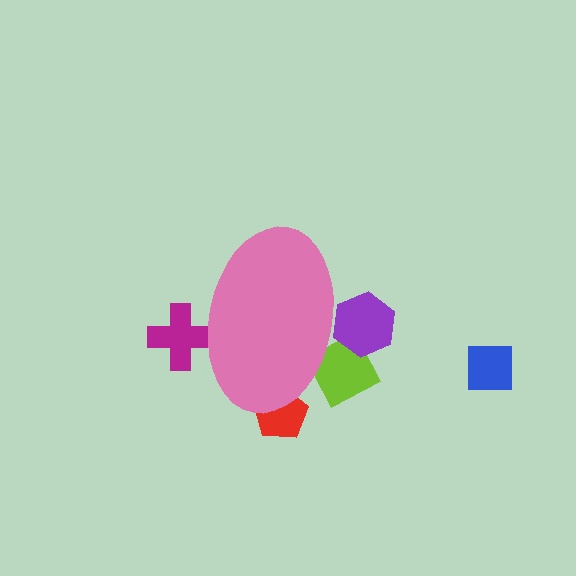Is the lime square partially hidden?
Yes, the lime square is partially hidden behind the pink ellipse.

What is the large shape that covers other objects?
A pink ellipse.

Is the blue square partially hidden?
No, the blue square is fully visible.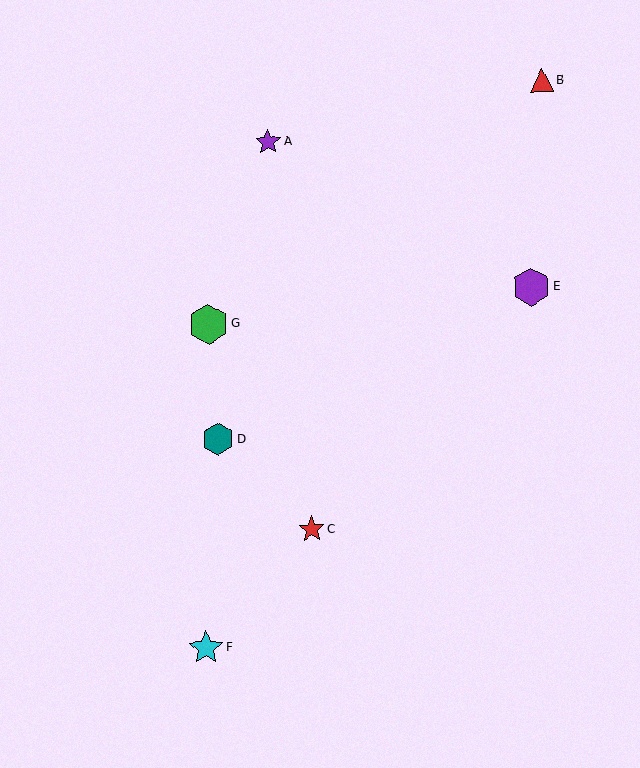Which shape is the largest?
The green hexagon (labeled G) is the largest.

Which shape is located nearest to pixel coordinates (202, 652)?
The cyan star (labeled F) at (206, 648) is nearest to that location.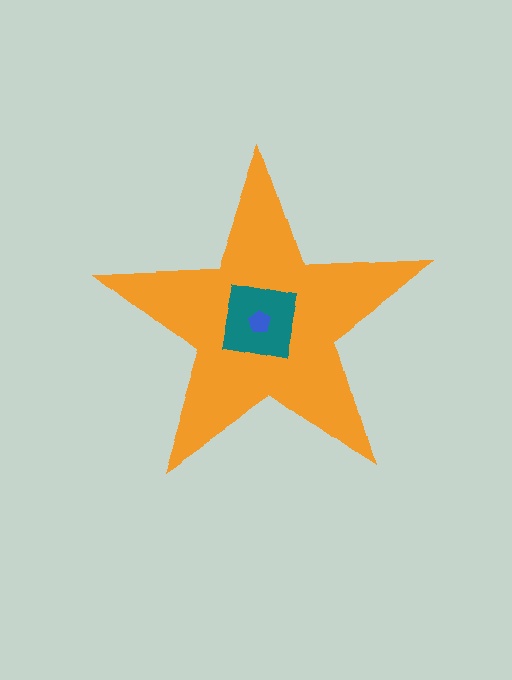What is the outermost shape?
The orange star.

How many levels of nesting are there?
3.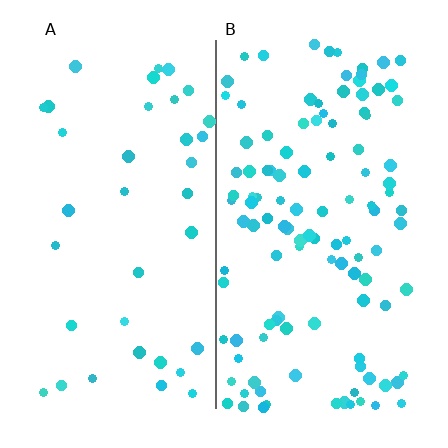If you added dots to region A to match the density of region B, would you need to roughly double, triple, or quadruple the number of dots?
Approximately triple.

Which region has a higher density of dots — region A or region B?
B (the right).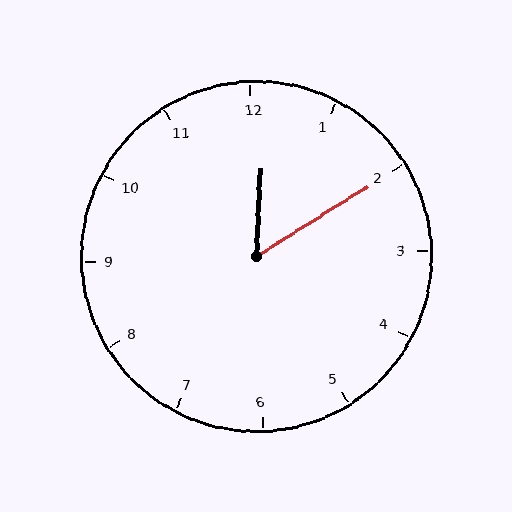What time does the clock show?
12:10.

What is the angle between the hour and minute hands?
Approximately 55 degrees.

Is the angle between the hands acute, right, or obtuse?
It is acute.